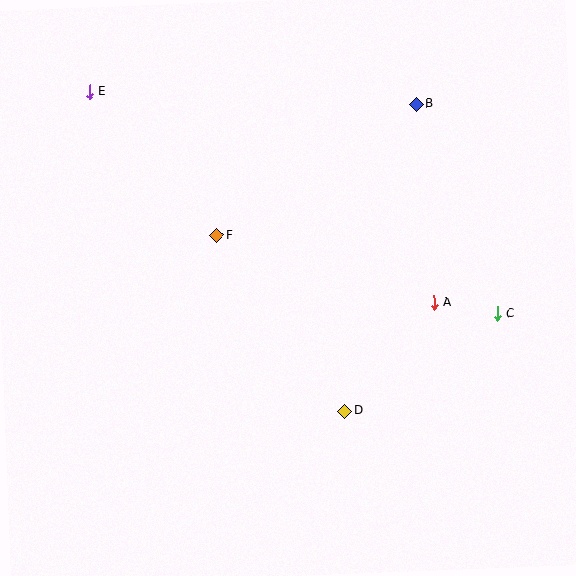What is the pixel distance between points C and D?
The distance between C and D is 181 pixels.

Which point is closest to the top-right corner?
Point B is closest to the top-right corner.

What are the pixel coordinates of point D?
Point D is at (345, 411).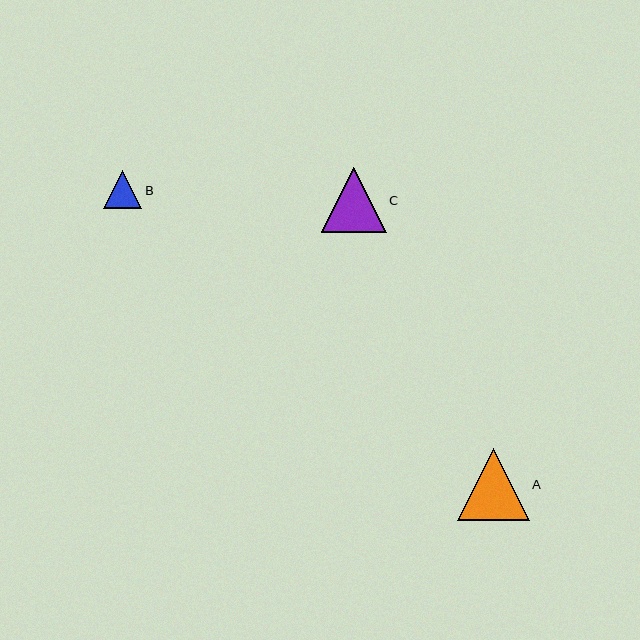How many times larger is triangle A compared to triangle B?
Triangle A is approximately 1.9 times the size of triangle B.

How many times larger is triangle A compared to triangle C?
Triangle A is approximately 1.1 times the size of triangle C.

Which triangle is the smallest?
Triangle B is the smallest with a size of approximately 38 pixels.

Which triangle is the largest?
Triangle A is the largest with a size of approximately 72 pixels.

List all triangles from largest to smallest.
From largest to smallest: A, C, B.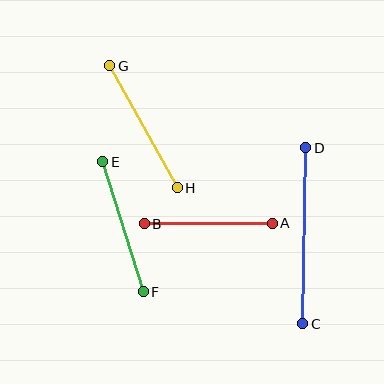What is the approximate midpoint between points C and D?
The midpoint is at approximately (304, 236) pixels.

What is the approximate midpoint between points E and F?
The midpoint is at approximately (123, 227) pixels.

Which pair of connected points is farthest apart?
Points C and D are farthest apart.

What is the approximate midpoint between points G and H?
The midpoint is at approximately (144, 127) pixels.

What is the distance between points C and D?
The distance is approximately 176 pixels.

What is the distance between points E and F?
The distance is approximately 136 pixels.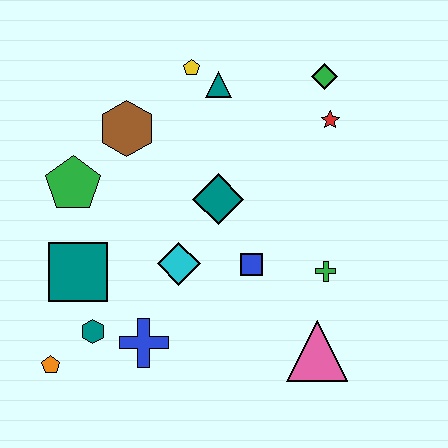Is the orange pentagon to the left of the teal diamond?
Yes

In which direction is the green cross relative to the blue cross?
The green cross is to the right of the blue cross.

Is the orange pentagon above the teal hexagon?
No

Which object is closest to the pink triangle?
The green cross is closest to the pink triangle.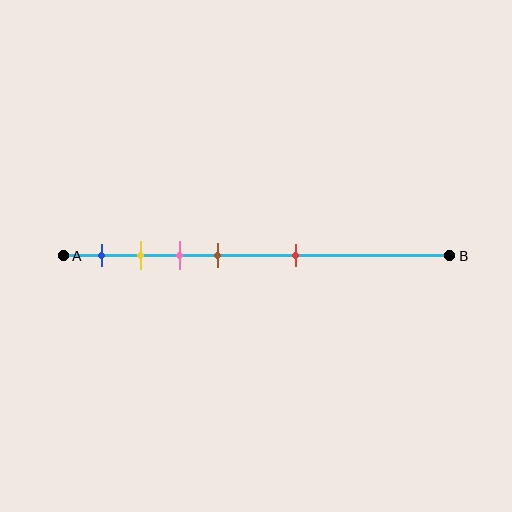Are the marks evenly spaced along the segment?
No, the marks are not evenly spaced.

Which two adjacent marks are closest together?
The yellow and pink marks are the closest adjacent pair.